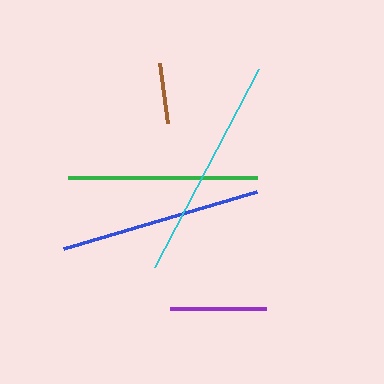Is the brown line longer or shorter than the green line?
The green line is longer than the brown line.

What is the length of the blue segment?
The blue segment is approximately 200 pixels long.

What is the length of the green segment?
The green segment is approximately 189 pixels long.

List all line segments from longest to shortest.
From longest to shortest: cyan, blue, green, purple, brown.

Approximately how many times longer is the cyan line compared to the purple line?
The cyan line is approximately 2.3 times the length of the purple line.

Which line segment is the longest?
The cyan line is the longest at approximately 224 pixels.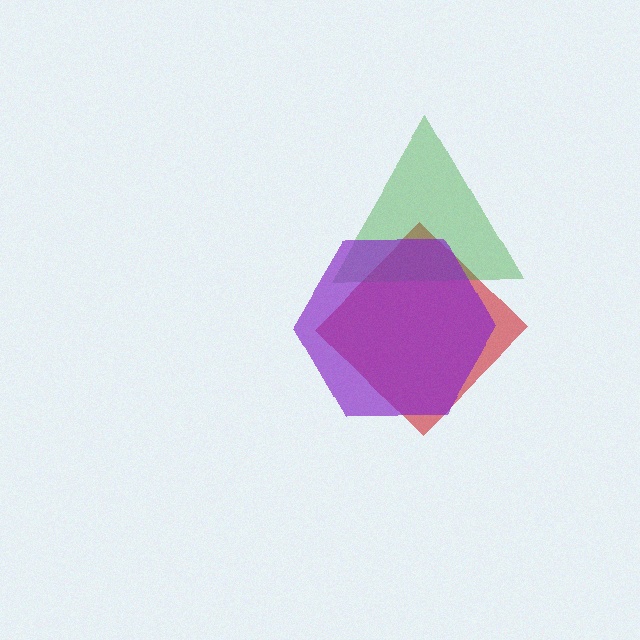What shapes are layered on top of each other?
The layered shapes are: a red diamond, a green triangle, a purple hexagon.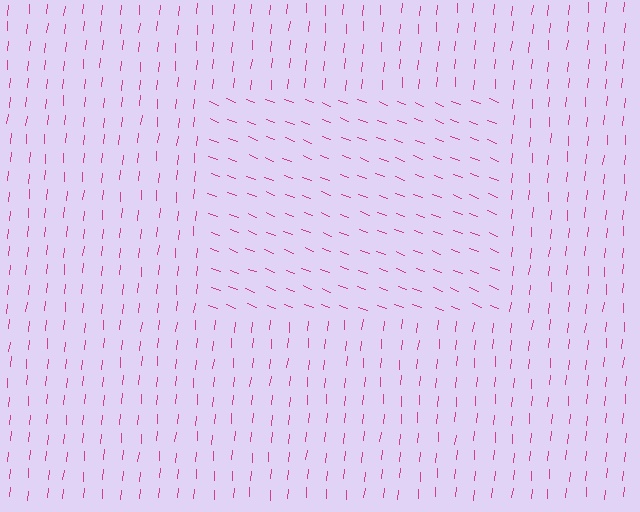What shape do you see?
I see a rectangle.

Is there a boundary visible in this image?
Yes, there is a texture boundary formed by a change in line orientation.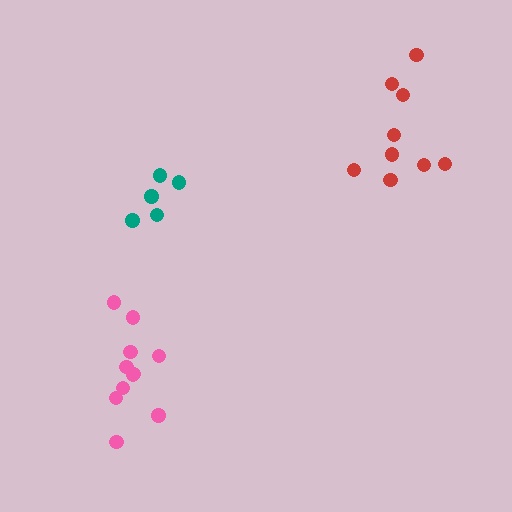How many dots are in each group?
Group 1: 9 dots, Group 2: 11 dots, Group 3: 5 dots (25 total).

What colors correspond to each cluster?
The clusters are colored: red, pink, teal.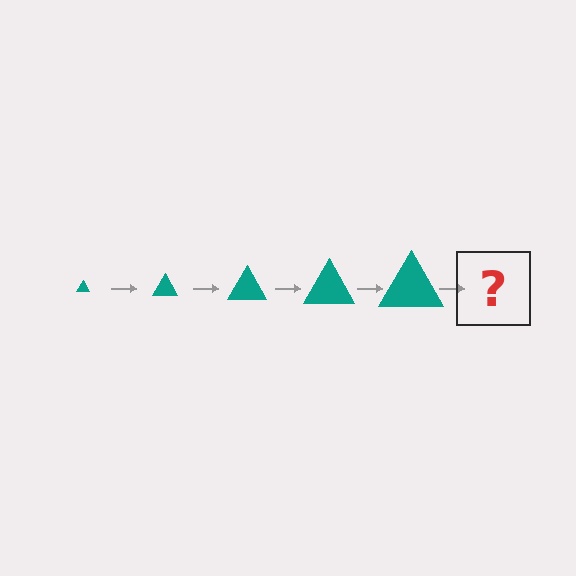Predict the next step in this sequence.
The next step is a teal triangle, larger than the previous one.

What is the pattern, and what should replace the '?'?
The pattern is that the triangle gets progressively larger each step. The '?' should be a teal triangle, larger than the previous one.